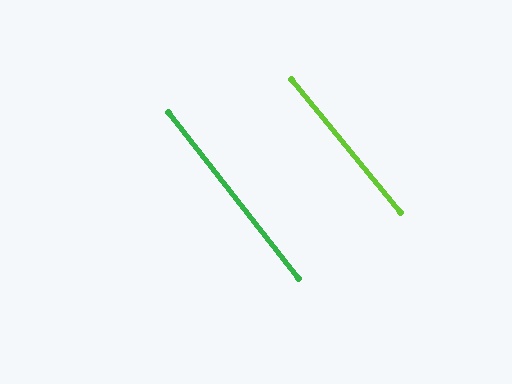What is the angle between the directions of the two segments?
Approximately 1 degree.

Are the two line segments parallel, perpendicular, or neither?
Parallel — their directions differ by only 1.2°.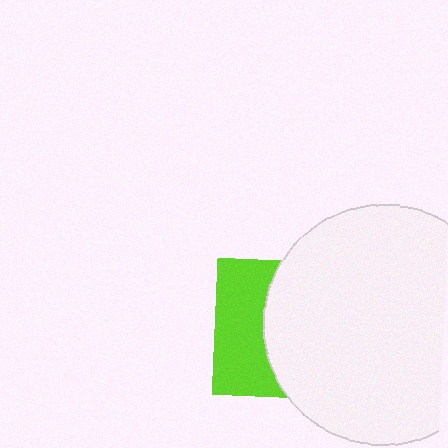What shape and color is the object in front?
The object in front is a white circle.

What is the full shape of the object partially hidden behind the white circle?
The partially hidden object is a lime square.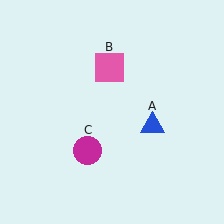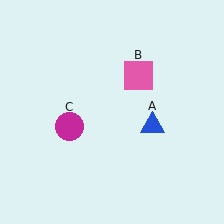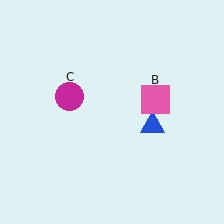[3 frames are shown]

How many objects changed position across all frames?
2 objects changed position: pink square (object B), magenta circle (object C).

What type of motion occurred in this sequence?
The pink square (object B), magenta circle (object C) rotated clockwise around the center of the scene.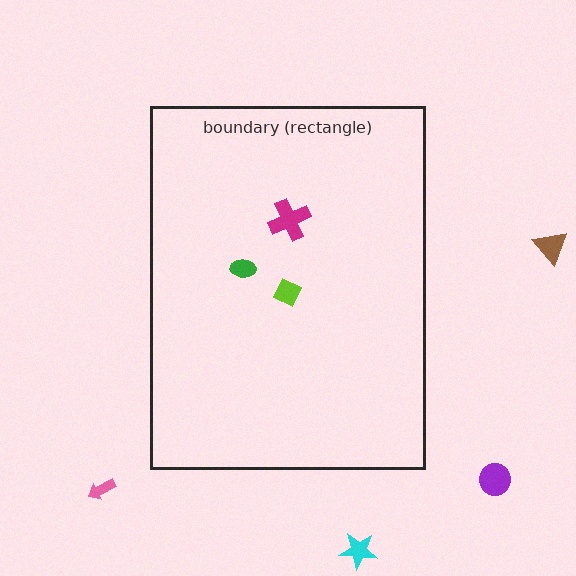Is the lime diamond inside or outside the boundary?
Inside.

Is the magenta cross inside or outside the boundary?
Inside.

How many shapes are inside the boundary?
3 inside, 4 outside.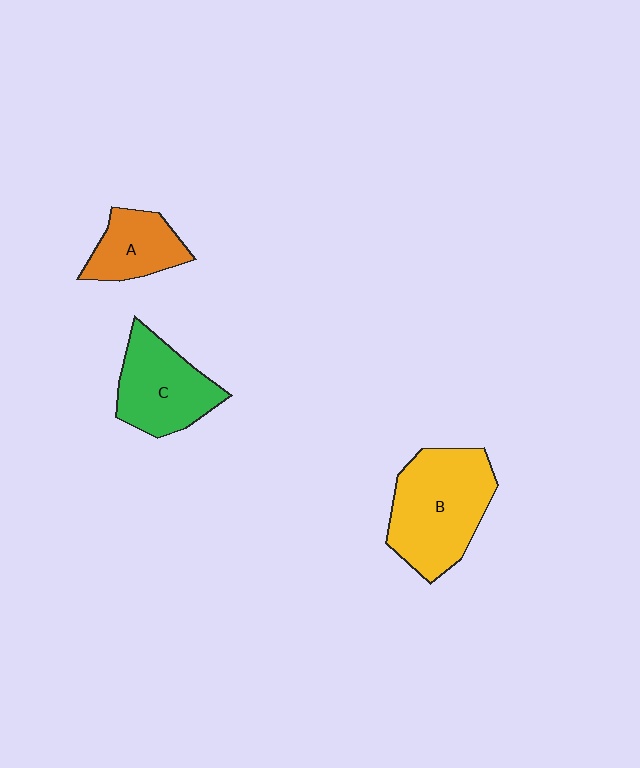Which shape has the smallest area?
Shape A (orange).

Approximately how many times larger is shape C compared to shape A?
Approximately 1.4 times.